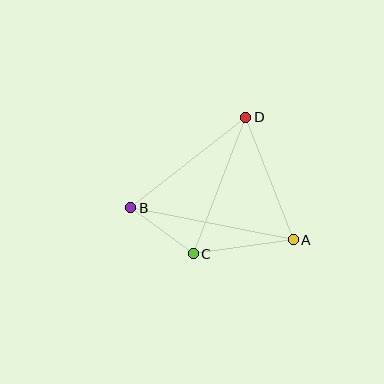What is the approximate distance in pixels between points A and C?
The distance between A and C is approximately 101 pixels.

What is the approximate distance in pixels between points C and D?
The distance between C and D is approximately 146 pixels.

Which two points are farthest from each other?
Points A and B are farthest from each other.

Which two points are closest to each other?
Points B and C are closest to each other.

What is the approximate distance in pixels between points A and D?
The distance between A and D is approximately 131 pixels.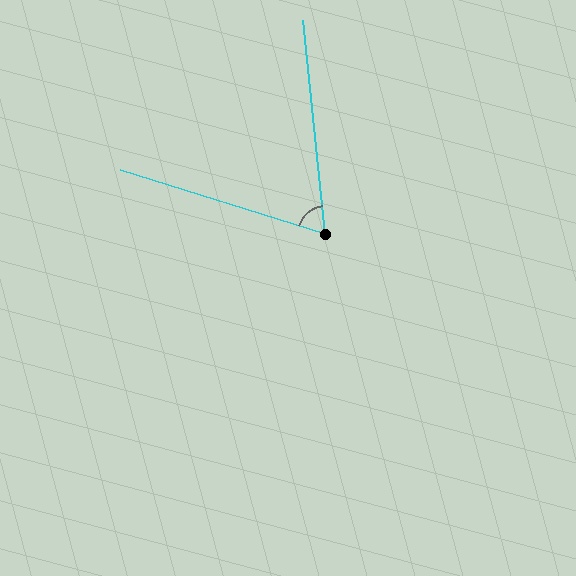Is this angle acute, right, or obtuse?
It is acute.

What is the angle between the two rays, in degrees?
Approximately 66 degrees.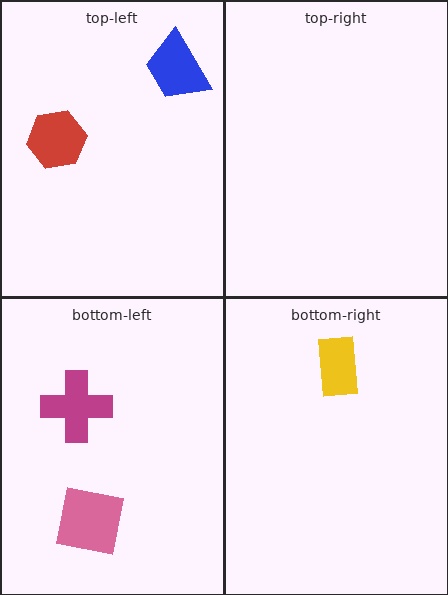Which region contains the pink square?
The bottom-left region.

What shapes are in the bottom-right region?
The yellow rectangle.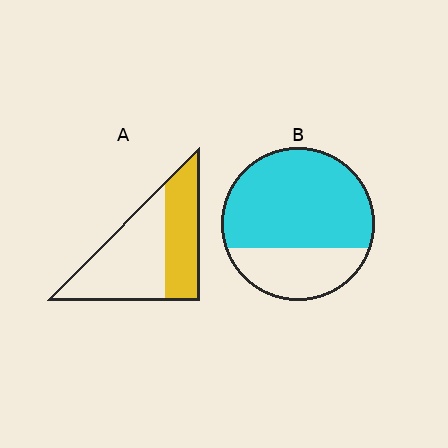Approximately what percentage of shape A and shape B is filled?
A is approximately 40% and B is approximately 70%.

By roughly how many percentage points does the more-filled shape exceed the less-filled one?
By roughly 30 percentage points (B over A).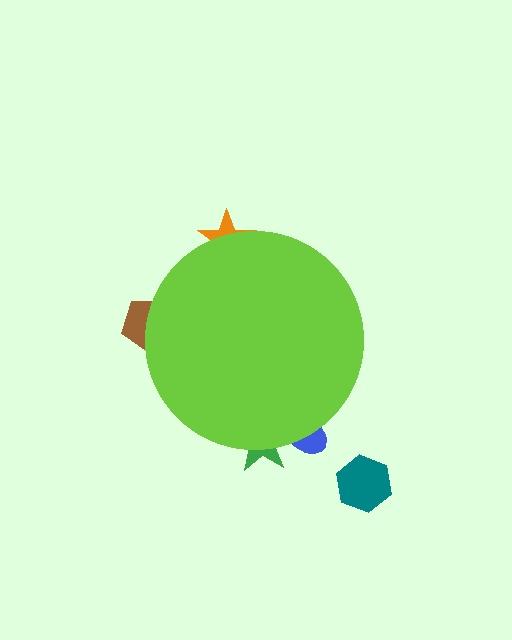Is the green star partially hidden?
Yes, the green star is partially hidden behind the lime circle.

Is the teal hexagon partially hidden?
No, the teal hexagon is fully visible.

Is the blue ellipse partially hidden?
Yes, the blue ellipse is partially hidden behind the lime circle.